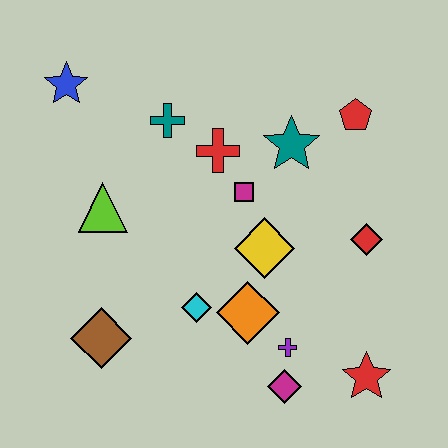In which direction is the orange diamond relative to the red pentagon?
The orange diamond is below the red pentagon.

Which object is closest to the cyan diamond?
The orange diamond is closest to the cyan diamond.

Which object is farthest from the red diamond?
The blue star is farthest from the red diamond.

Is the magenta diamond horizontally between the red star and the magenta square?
Yes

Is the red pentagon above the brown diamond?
Yes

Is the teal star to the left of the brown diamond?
No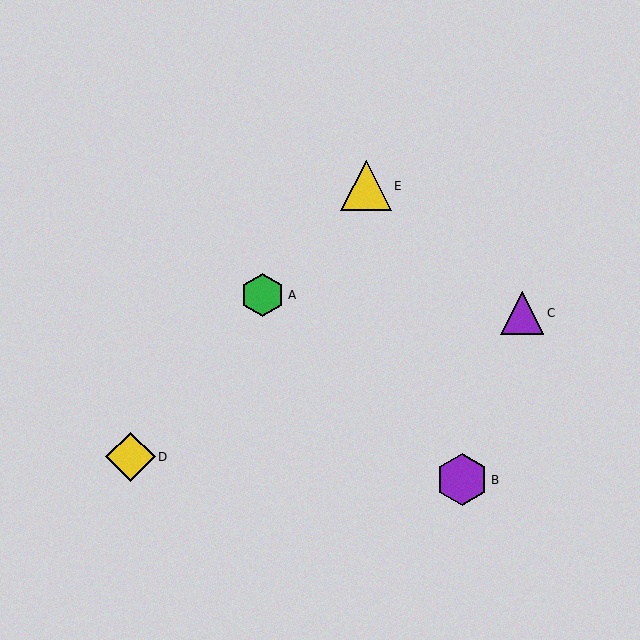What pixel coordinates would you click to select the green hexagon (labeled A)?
Click at (263, 295) to select the green hexagon A.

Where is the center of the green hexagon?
The center of the green hexagon is at (263, 295).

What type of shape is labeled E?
Shape E is a yellow triangle.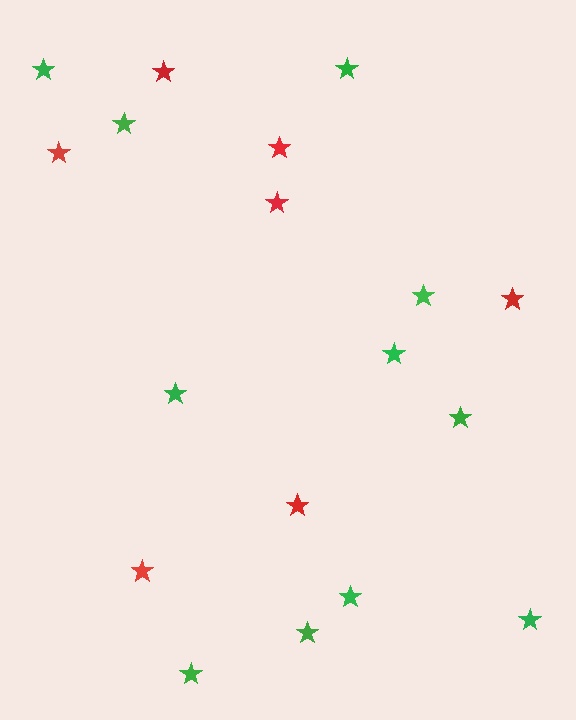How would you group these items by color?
There are 2 groups: one group of green stars (11) and one group of red stars (7).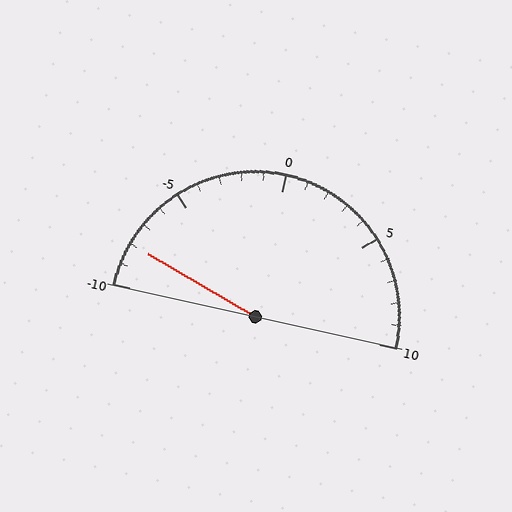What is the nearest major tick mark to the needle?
The nearest major tick mark is -10.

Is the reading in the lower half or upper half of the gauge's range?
The reading is in the lower half of the range (-10 to 10).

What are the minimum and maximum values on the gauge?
The gauge ranges from -10 to 10.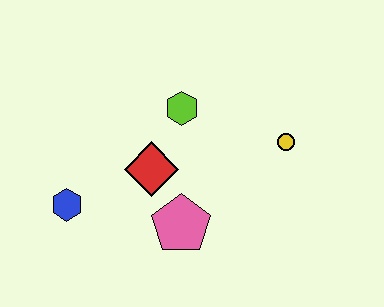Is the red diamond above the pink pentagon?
Yes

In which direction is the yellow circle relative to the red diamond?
The yellow circle is to the right of the red diamond.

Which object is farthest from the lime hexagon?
The blue hexagon is farthest from the lime hexagon.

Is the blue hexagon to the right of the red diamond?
No